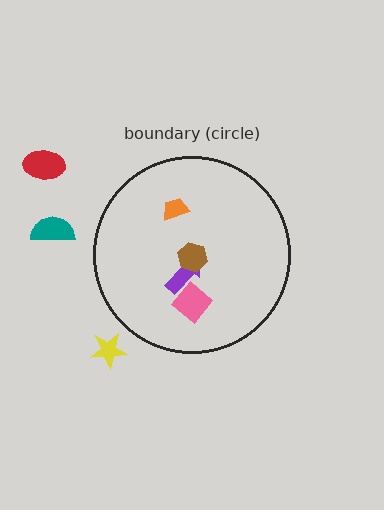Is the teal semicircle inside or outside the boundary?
Outside.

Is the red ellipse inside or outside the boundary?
Outside.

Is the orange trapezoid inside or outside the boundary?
Inside.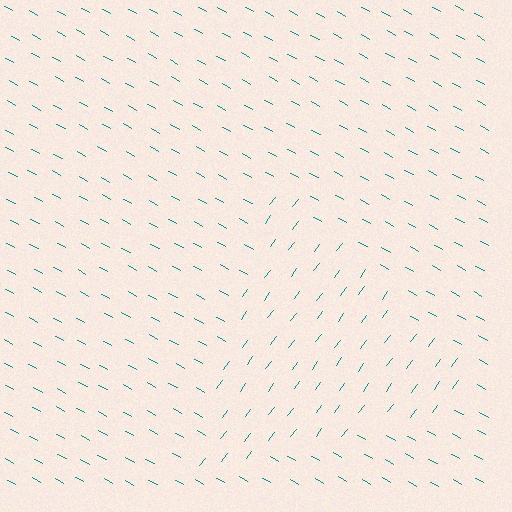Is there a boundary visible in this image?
Yes, there is a texture boundary formed by a change in line orientation.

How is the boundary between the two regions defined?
The boundary is defined purely by a change in line orientation (approximately 82 degrees difference). All lines are the same color and thickness.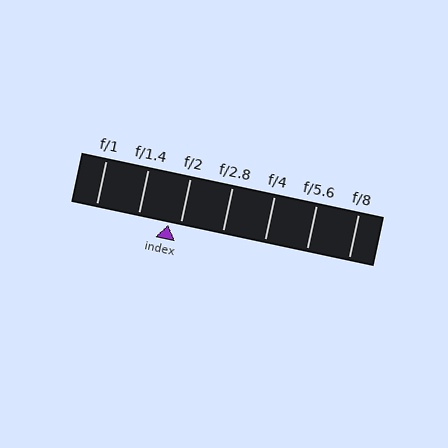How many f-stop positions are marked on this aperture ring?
There are 7 f-stop positions marked.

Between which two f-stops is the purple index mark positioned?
The index mark is between f/1.4 and f/2.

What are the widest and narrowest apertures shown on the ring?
The widest aperture shown is f/1 and the narrowest is f/8.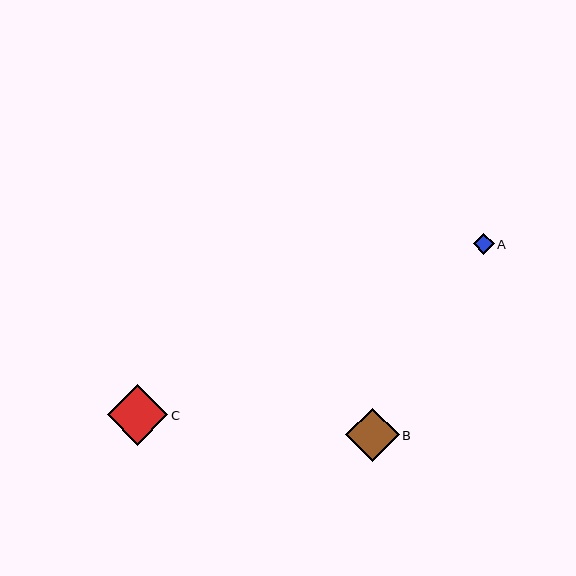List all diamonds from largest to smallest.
From largest to smallest: C, B, A.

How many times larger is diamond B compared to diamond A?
Diamond B is approximately 2.6 times the size of diamond A.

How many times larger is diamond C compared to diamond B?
Diamond C is approximately 1.1 times the size of diamond B.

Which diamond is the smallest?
Diamond A is the smallest with a size of approximately 21 pixels.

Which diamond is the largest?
Diamond C is the largest with a size of approximately 61 pixels.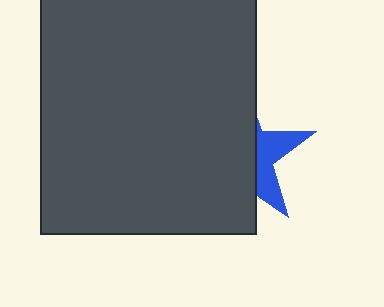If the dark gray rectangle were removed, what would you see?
You would see the complete blue star.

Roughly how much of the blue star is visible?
A small part of it is visible (roughly 31%).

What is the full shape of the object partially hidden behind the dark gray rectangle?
The partially hidden object is a blue star.